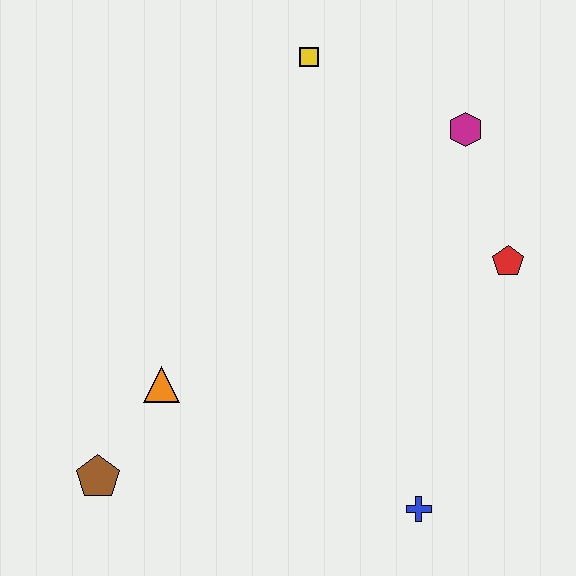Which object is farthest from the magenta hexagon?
The brown pentagon is farthest from the magenta hexagon.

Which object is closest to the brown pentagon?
The orange triangle is closest to the brown pentagon.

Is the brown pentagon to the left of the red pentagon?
Yes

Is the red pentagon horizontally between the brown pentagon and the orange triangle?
No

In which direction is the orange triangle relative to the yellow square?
The orange triangle is below the yellow square.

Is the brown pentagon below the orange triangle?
Yes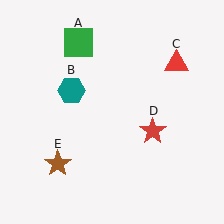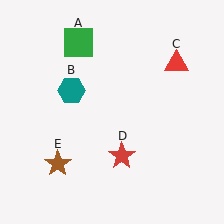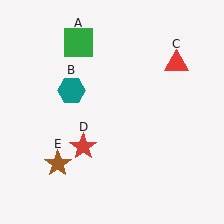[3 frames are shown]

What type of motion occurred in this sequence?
The red star (object D) rotated clockwise around the center of the scene.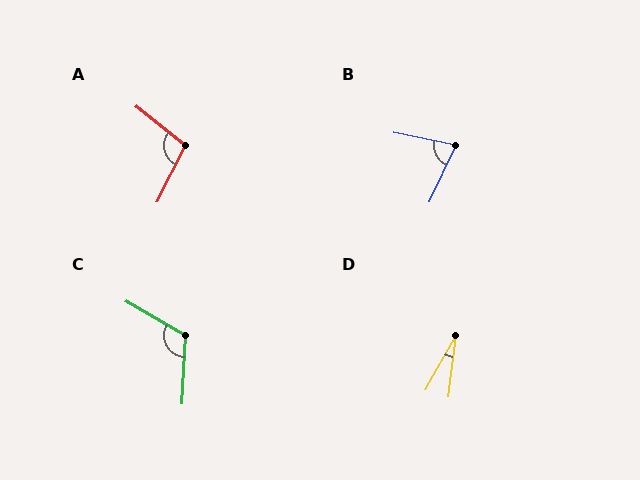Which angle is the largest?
C, at approximately 117 degrees.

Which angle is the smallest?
D, at approximately 23 degrees.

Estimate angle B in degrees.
Approximately 76 degrees.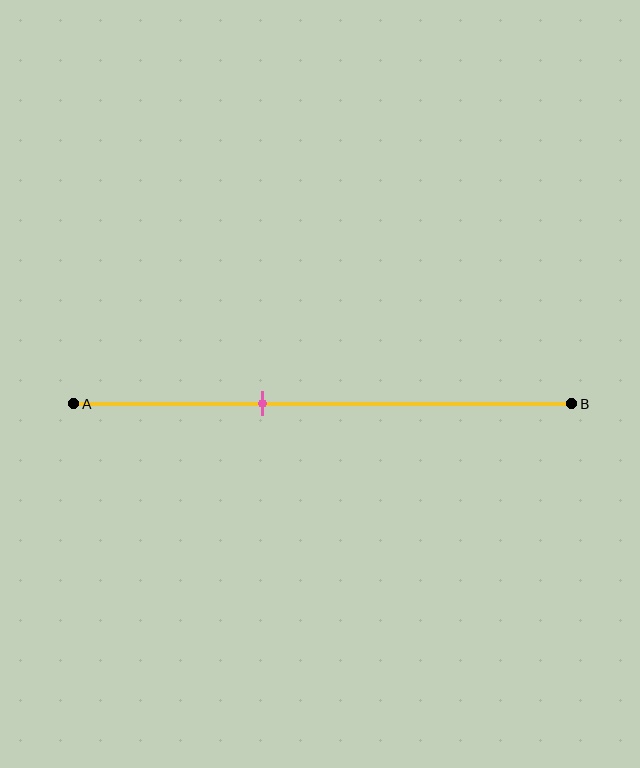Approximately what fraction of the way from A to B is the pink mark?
The pink mark is approximately 40% of the way from A to B.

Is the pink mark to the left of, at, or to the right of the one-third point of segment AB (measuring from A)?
The pink mark is to the right of the one-third point of segment AB.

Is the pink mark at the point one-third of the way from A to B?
No, the mark is at about 40% from A, not at the 33% one-third point.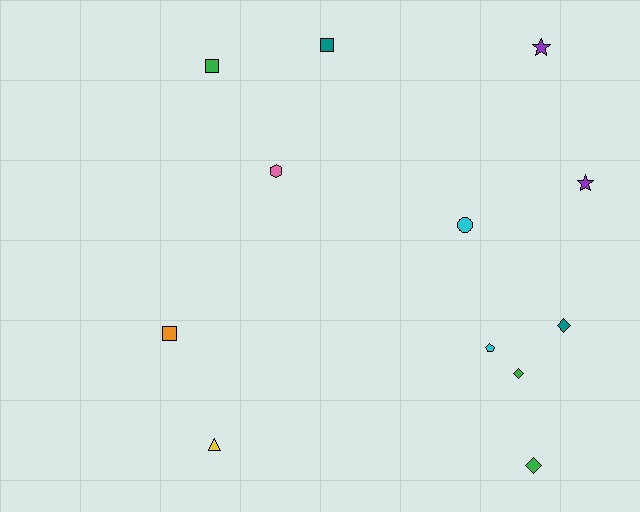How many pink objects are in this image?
There is 1 pink object.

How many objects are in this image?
There are 12 objects.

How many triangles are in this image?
There is 1 triangle.